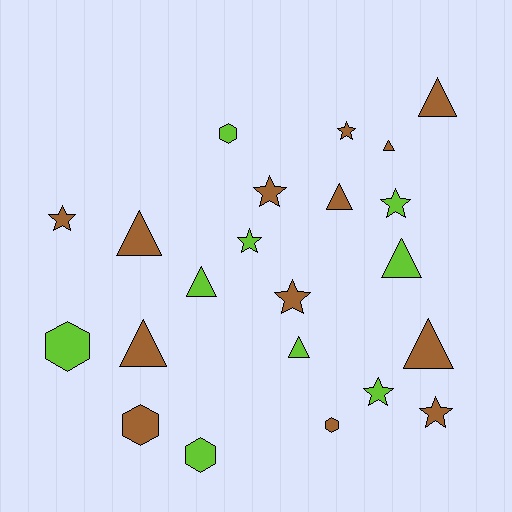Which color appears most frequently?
Brown, with 13 objects.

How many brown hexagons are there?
There are 2 brown hexagons.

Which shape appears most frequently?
Triangle, with 9 objects.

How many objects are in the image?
There are 22 objects.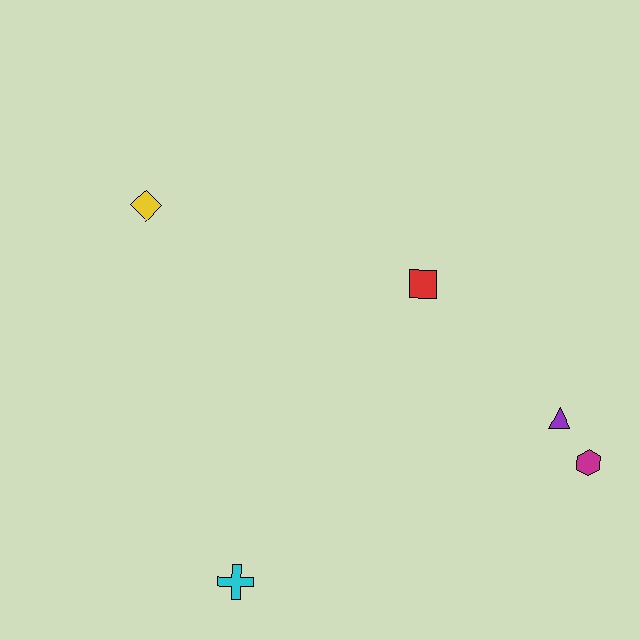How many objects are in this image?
There are 5 objects.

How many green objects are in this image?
There are no green objects.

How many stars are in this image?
There are no stars.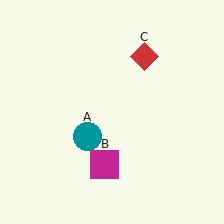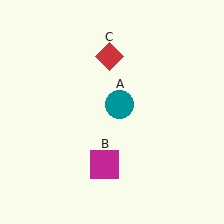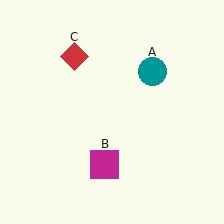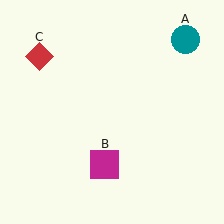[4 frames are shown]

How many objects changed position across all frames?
2 objects changed position: teal circle (object A), red diamond (object C).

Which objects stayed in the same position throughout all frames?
Magenta square (object B) remained stationary.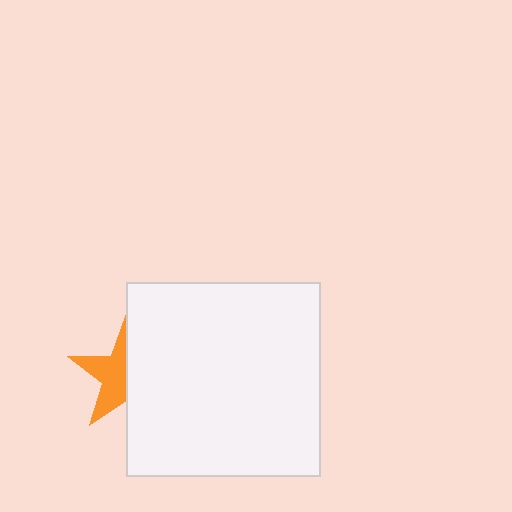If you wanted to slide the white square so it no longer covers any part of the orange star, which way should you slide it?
Slide it right — that is the most direct way to separate the two shapes.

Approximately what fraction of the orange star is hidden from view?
Roughly 52% of the orange star is hidden behind the white square.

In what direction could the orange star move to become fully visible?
The orange star could move left. That would shift it out from behind the white square entirely.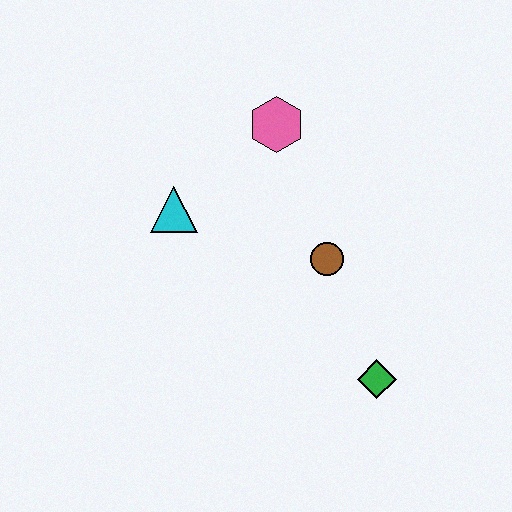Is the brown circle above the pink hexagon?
No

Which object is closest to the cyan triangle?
The pink hexagon is closest to the cyan triangle.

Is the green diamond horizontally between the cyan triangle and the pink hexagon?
No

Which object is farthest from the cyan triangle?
The green diamond is farthest from the cyan triangle.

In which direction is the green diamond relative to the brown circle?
The green diamond is below the brown circle.